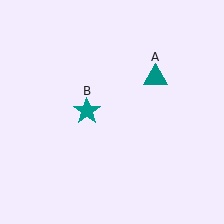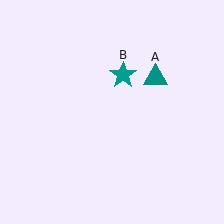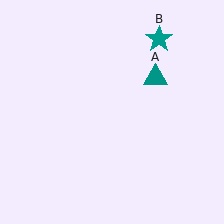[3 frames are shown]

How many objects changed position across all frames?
1 object changed position: teal star (object B).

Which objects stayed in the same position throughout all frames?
Teal triangle (object A) remained stationary.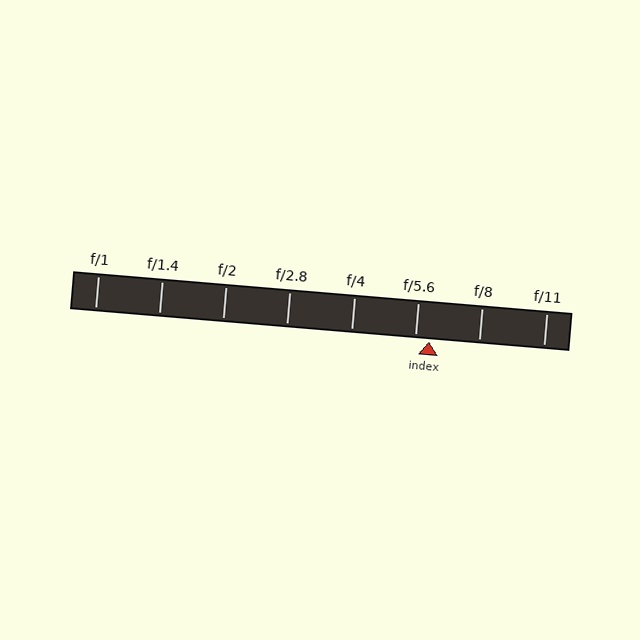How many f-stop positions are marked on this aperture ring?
There are 8 f-stop positions marked.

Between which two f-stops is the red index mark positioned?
The index mark is between f/5.6 and f/8.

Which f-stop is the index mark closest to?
The index mark is closest to f/5.6.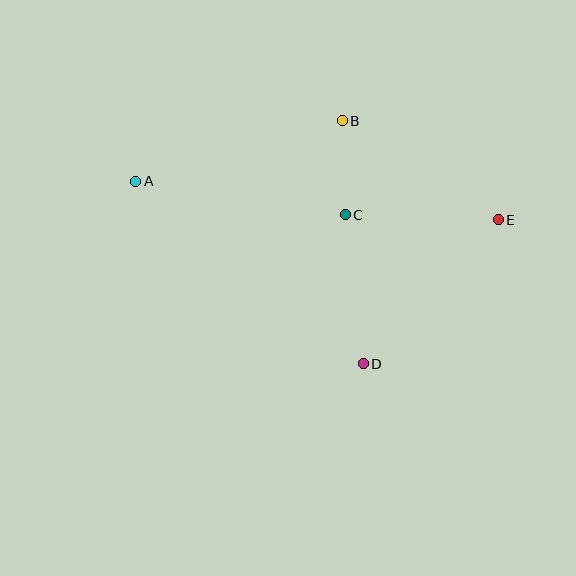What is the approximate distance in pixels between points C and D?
The distance between C and D is approximately 150 pixels.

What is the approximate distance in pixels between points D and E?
The distance between D and E is approximately 197 pixels.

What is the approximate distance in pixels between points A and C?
The distance between A and C is approximately 212 pixels.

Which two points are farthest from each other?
Points A and E are farthest from each other.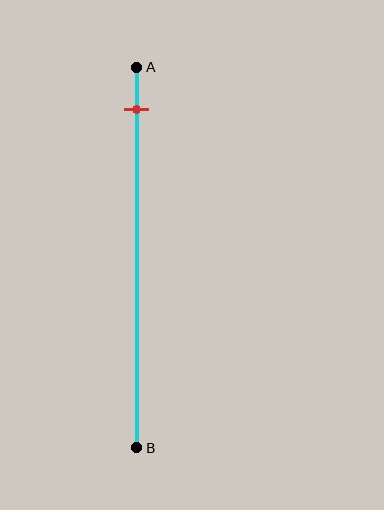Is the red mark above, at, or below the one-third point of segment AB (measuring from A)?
The red mark is above the one-third point of segment AB.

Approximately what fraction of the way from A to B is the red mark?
The red mark is approximately 10% of the way from A to B.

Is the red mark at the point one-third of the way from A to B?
No, the mark is at about 10% from A, not at the 33% one-third point.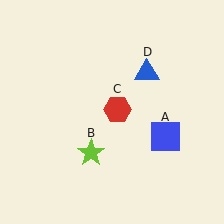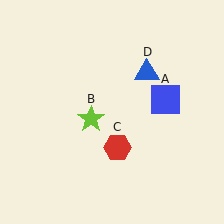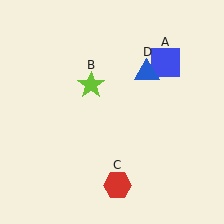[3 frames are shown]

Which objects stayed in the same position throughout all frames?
Blue triangle (object D) remained stationary.